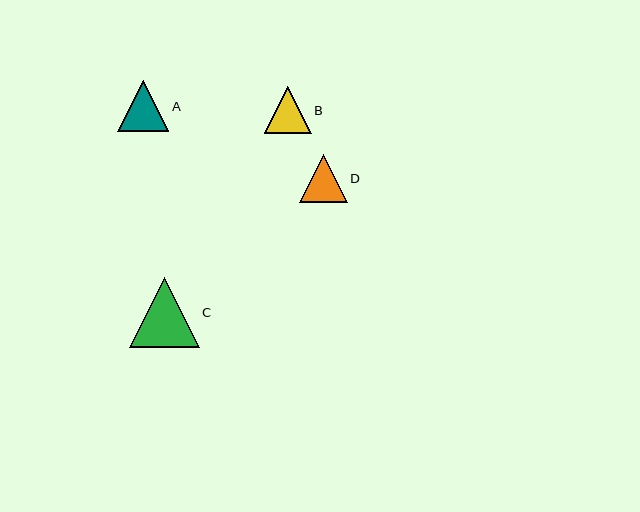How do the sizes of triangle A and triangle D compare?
Triangle A and triangle D are approximately the same size.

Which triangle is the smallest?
Triangle B is the smallest with a size of approximately 47 pixels.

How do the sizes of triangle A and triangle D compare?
Triangle A and triangle D are approximately the same size.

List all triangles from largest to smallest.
From largest to smallest: C, A, D, B.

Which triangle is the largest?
Triangle C is the largest with a size of approximately 69 pixels.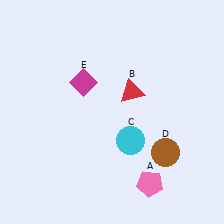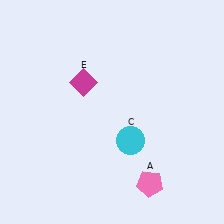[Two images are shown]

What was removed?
The brown circle (D), the red triangle (B) were removed in Image 2.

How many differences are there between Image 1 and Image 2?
There are 2 differences between the two images.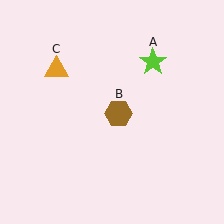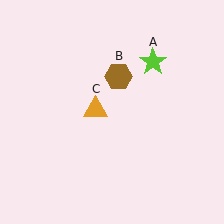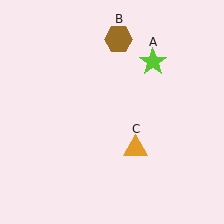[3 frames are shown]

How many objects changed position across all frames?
2 objects changed position: brown hexagon (object B), orange triangle (object C).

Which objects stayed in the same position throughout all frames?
Lime star (object A) remained stationary.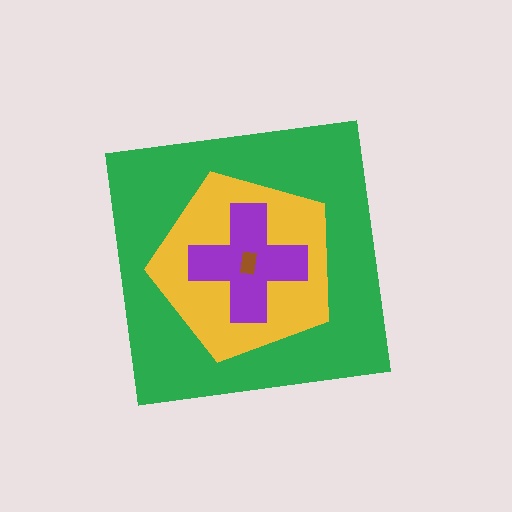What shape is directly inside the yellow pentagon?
The purple cross.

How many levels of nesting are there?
4.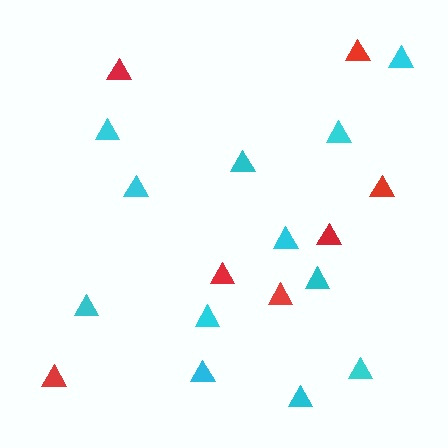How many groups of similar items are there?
There are 2 groups: one group of red triangles (7) and one group of cyan triangles (12).